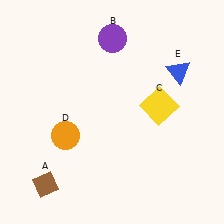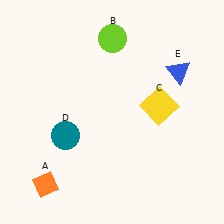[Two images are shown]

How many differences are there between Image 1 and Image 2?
There are 3 differences between the two images.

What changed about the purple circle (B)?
In Image 1, B is purple. In Image 2, it changed to lime.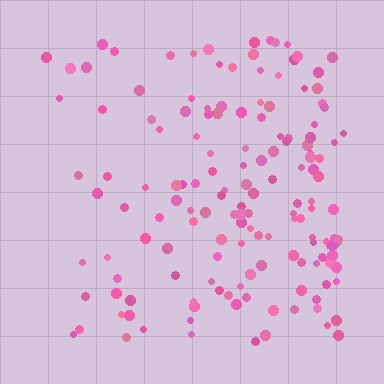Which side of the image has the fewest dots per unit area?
The left.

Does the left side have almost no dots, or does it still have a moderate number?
Still a moderate number, just noticeably fewer than the right.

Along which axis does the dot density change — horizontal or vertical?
Horizontal.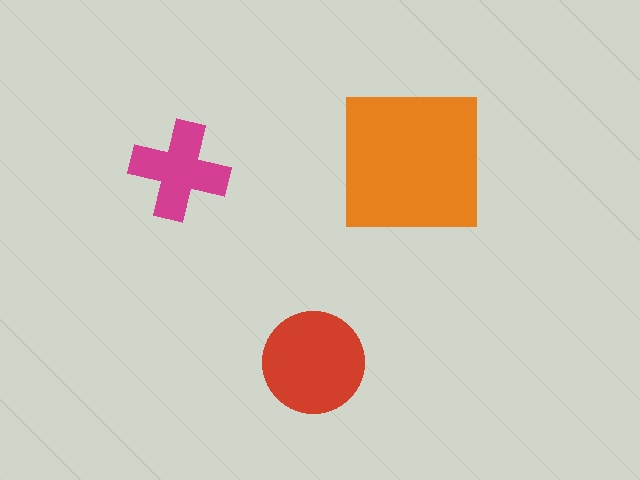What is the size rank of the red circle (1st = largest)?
2nd.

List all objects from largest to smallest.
The orange square, the red circle, the magenta cross.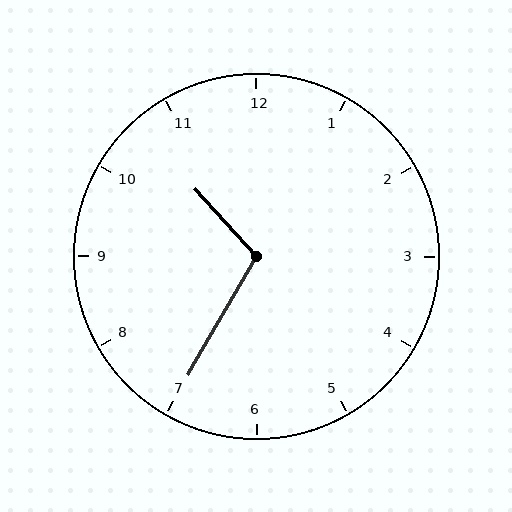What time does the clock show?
10:35.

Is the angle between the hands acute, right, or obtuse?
It is obtuse.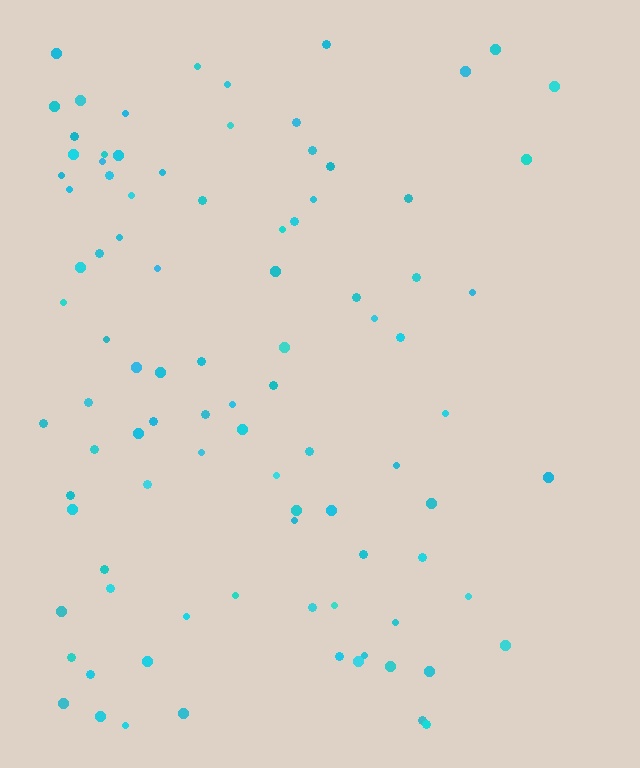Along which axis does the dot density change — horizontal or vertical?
Horizontal.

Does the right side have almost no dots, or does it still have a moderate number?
Still a moderate number, just noticeably fewer than the left.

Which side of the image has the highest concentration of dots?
The left.